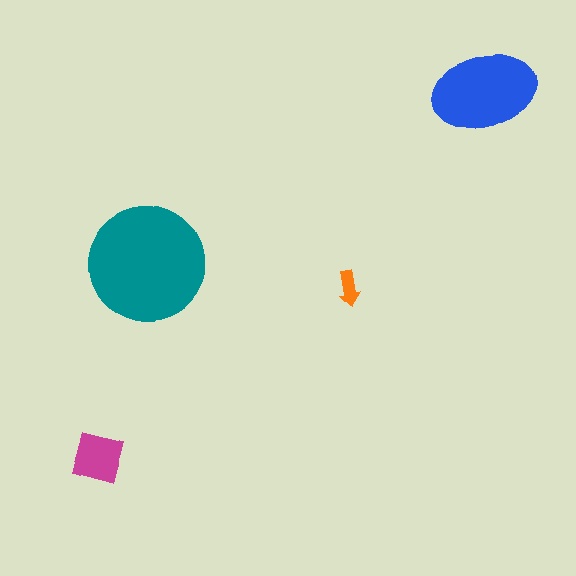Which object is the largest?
The teal circle.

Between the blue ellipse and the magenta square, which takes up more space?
The blue ellipse.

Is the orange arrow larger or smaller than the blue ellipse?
Smaller.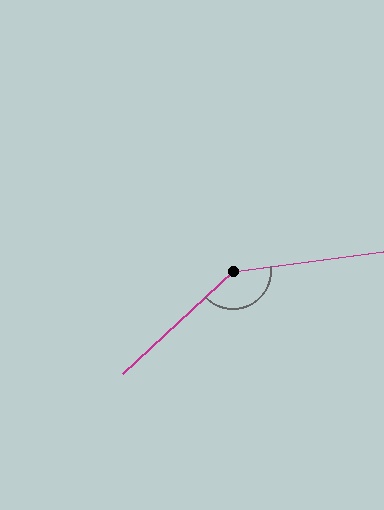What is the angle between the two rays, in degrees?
Approximately 145 degrees.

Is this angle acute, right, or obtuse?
It is obtuse.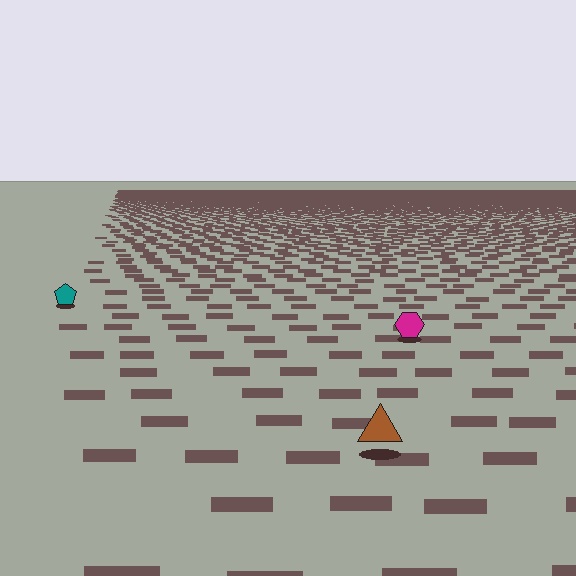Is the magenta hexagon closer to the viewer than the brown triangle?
No. The brown triangle is closer — you can tell from the texture gradient: the ground texture is coarser near it.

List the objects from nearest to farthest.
From nearest to farthest: the brown triangle, the magenta hexagon, the teal pentagon.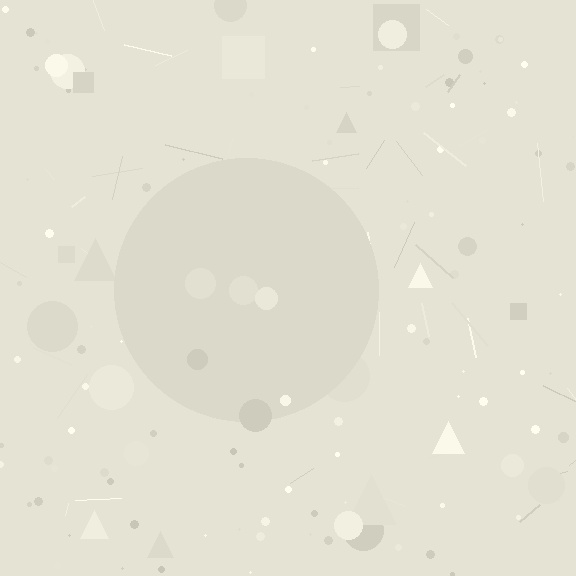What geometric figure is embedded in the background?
A circle is embedded in the background.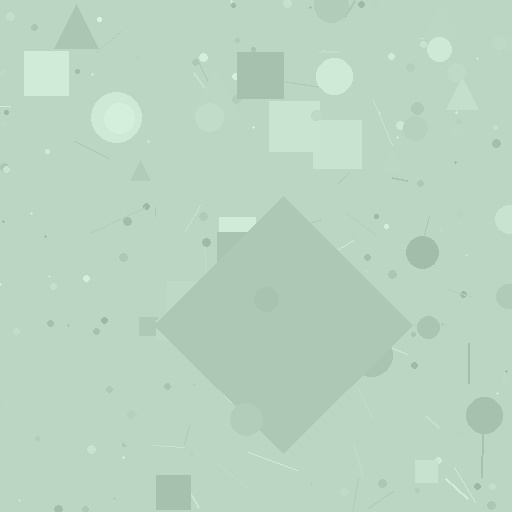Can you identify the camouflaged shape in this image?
The camouflaged shape is a diamond.